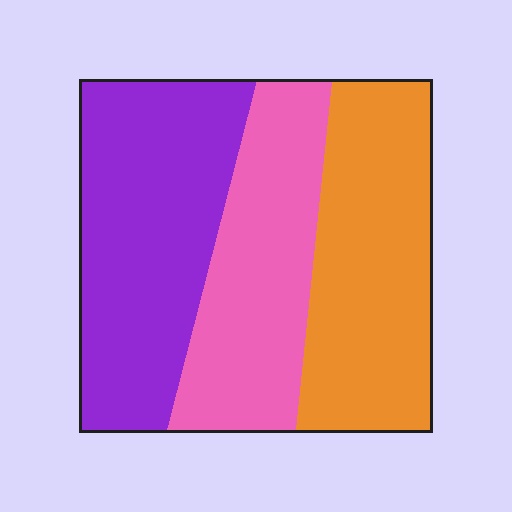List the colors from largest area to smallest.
From largest to smallest: purple, orange, pink.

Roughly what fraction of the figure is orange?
Orange covers around 35% of the figure.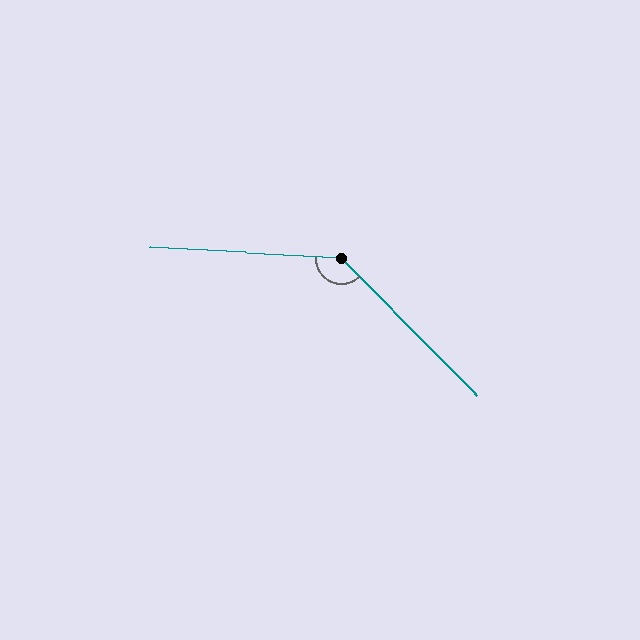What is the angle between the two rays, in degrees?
Approximately 138 degrees.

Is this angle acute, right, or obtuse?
It is obtuse.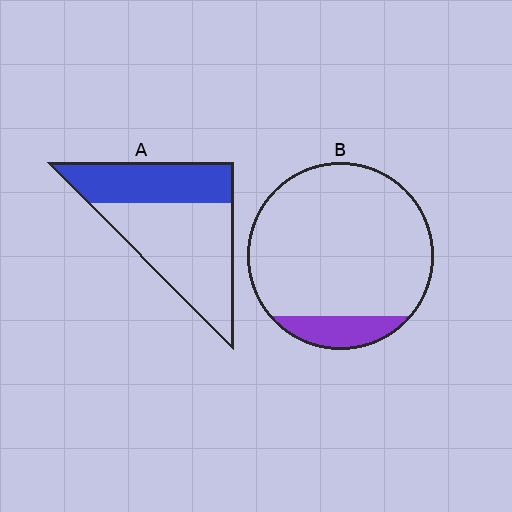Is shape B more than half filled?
No.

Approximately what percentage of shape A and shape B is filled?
A is approximately 40% and B is approximately 10%.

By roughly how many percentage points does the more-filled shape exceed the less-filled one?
By roughly 25 percentage points (A over B).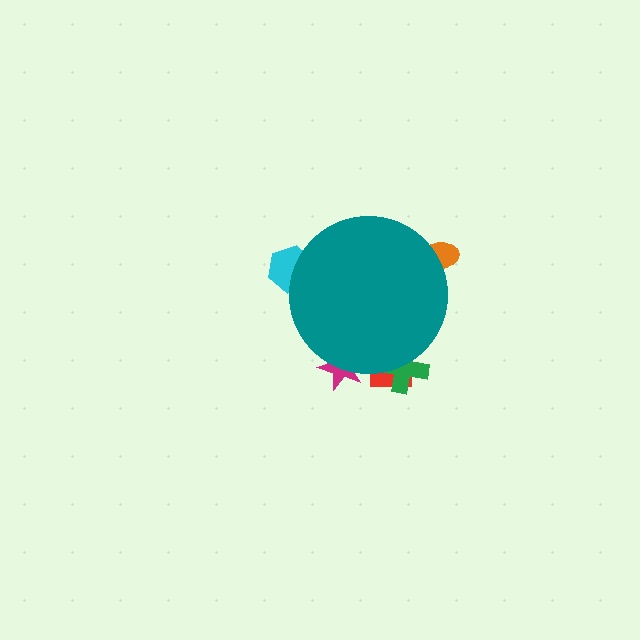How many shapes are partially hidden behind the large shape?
5 shapes are partially hidden.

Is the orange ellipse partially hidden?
Yes, the orange ellipse is partially hidden behind the teal circle.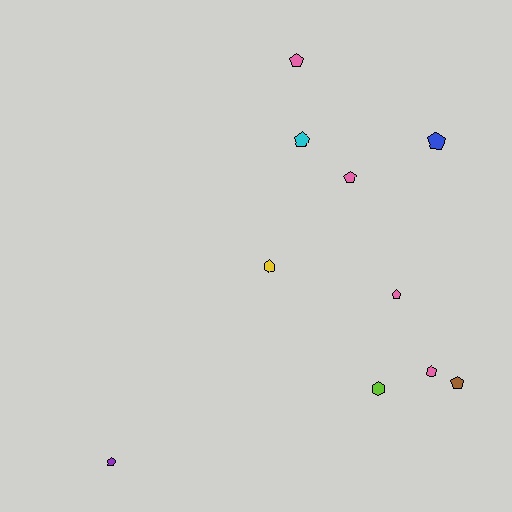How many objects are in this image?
There are 10 objects.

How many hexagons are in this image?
There are 3 hexagons.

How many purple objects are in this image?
There is 1 purple object.